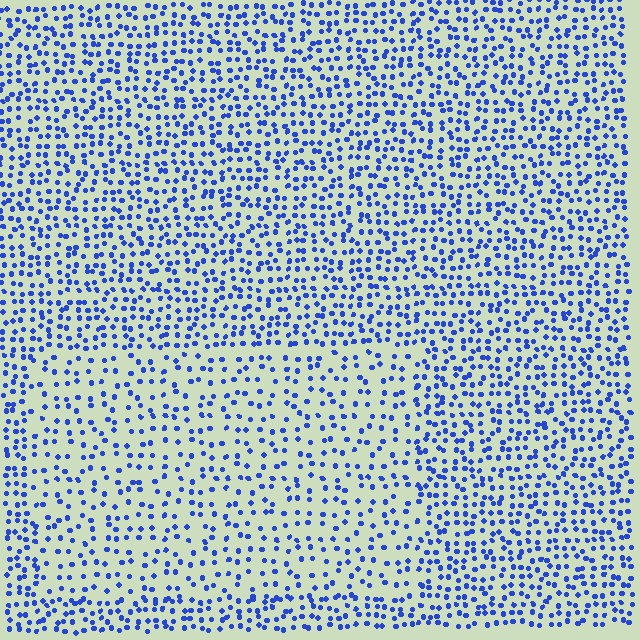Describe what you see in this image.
The image contains small blue elements arranged at two different densities. A rectangle-shaped region is visible where the elements are less densely packed than the surrounding area.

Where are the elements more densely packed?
The elements are more densely packed outside the rectangle boundary.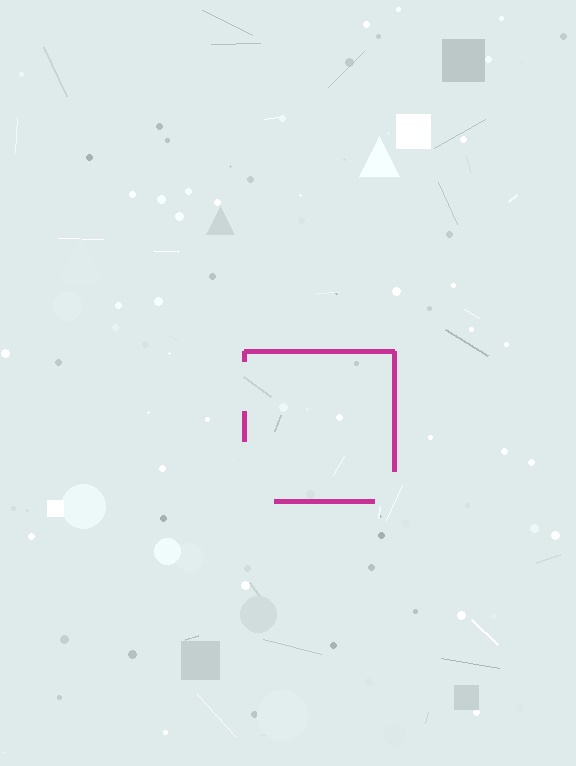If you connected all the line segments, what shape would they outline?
They would outline a square.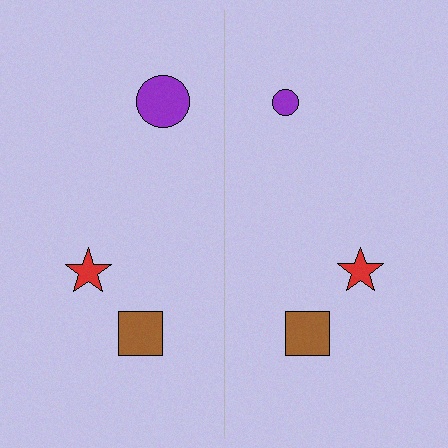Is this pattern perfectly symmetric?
No, the pattern is not perfectly symmetric. The purple circle on the right side has a different size than its mirror counterpart.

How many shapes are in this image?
There are 6 shapes in this image.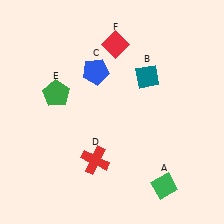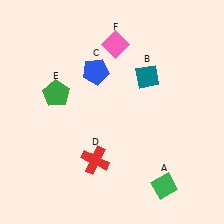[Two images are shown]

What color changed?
The diamond (F) changed from red in Image 1 to pink in Image 2.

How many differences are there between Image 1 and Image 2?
There is 1 difference between the two images.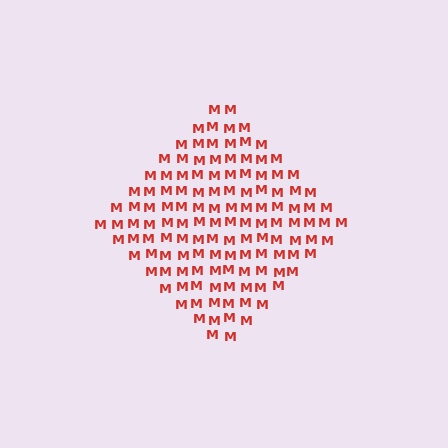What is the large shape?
The large shape is a diamond.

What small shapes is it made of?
It is made of small letter M's.